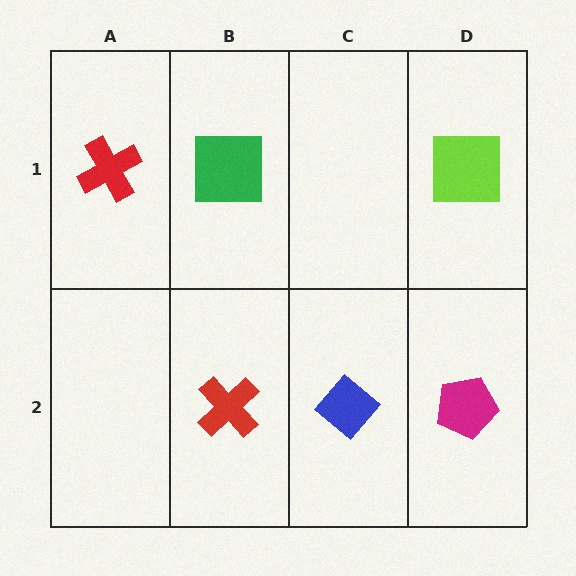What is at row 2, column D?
A magenta pentagon.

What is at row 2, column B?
A red cross.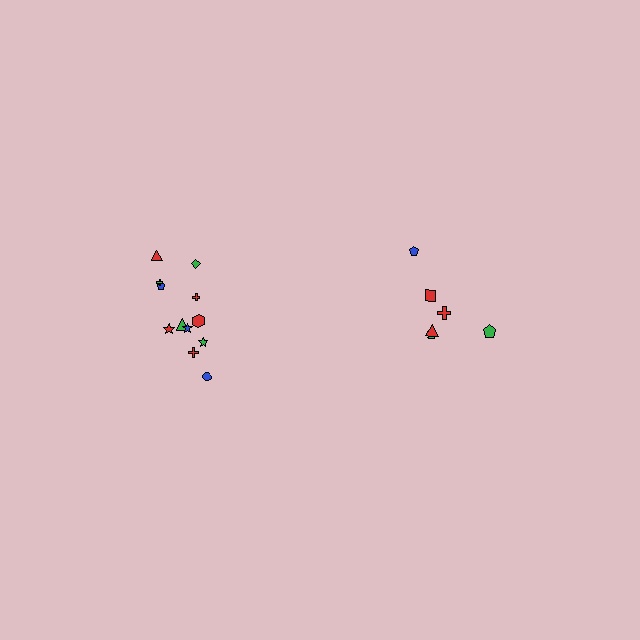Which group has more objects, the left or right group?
The left group.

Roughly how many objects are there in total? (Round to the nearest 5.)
Roughly 20 objects in total.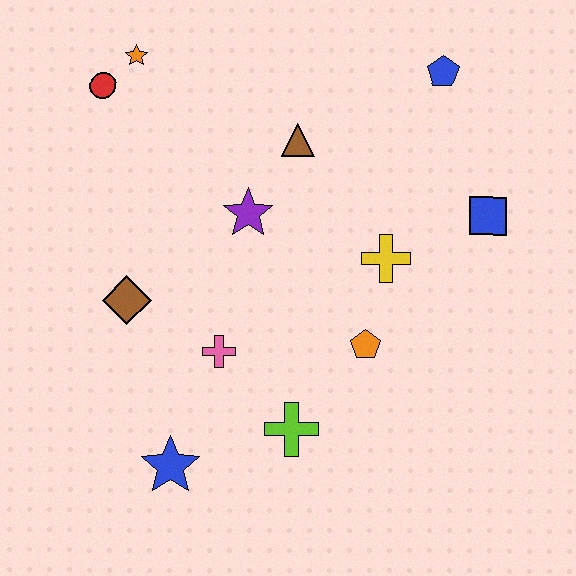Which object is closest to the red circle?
The orange star is closest to the red circle.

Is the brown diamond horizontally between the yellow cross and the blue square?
No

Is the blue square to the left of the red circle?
No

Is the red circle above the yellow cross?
Yes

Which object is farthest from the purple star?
The blue star is farthest from the purple star.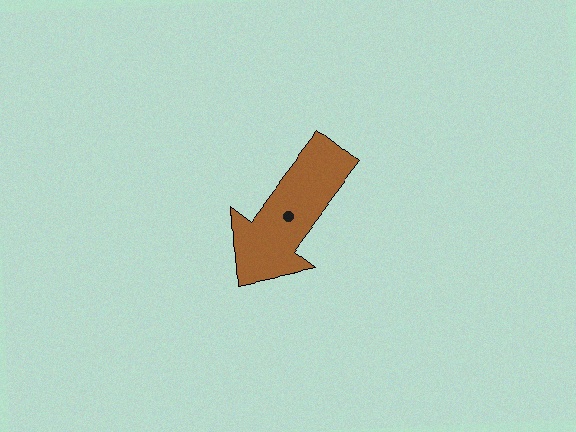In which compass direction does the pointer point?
Southwest.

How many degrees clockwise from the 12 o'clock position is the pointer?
Approximately 218 degrees.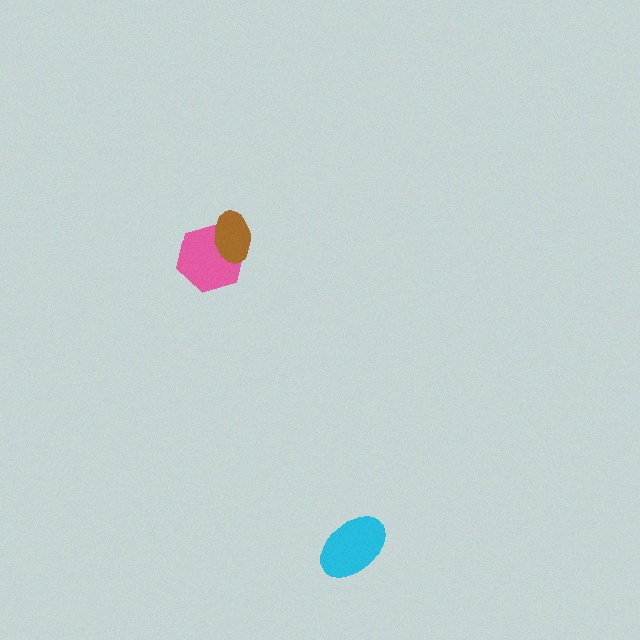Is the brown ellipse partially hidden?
No, no other shape covers it.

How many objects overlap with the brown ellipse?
1 object overlaps with the brown ellipse.